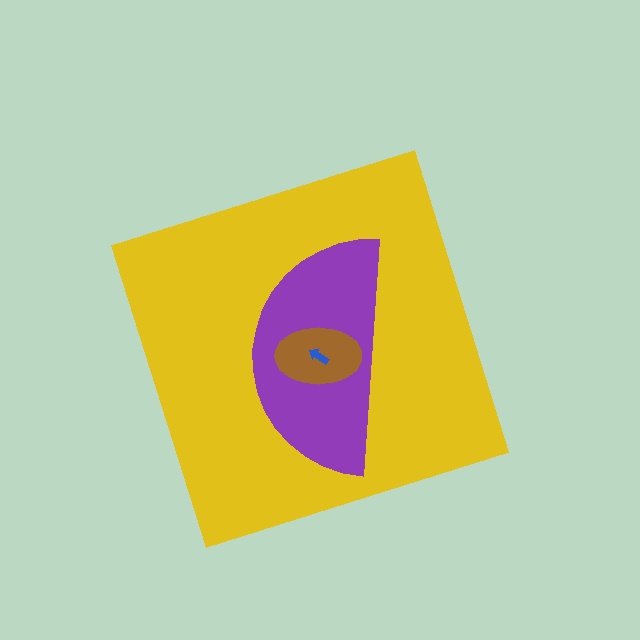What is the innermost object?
The blue arrow.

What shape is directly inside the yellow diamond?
The purple semicircle.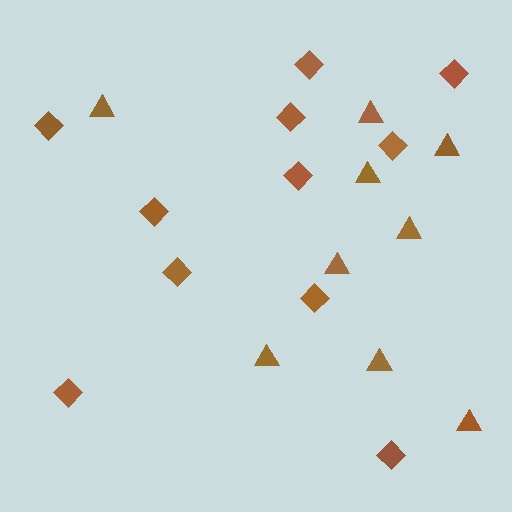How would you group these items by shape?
There are 2 groups: one group of triangles (9) and one group of diamonds (11).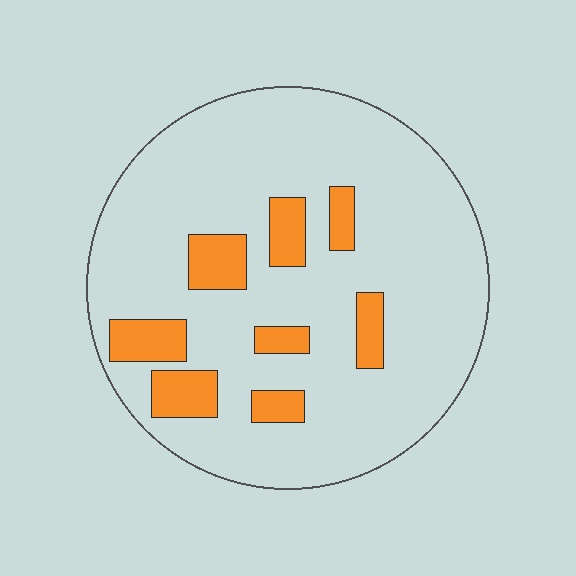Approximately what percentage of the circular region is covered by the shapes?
Approximately 15%.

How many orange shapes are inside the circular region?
8.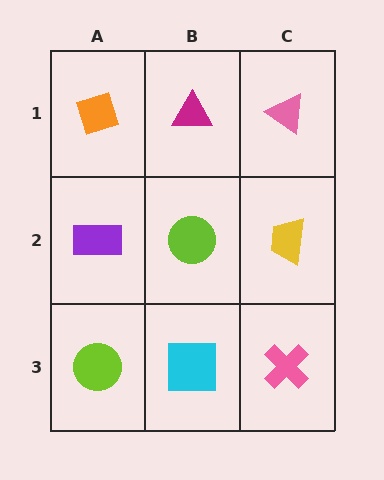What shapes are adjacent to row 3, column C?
A yellow trapezoid (row 2, column C), a cyan square (row 3, column B).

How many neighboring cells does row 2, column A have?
3.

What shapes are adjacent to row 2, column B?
A magenta triangle (row 1, column B), a cyan square (row 3, column B), a purple rectangle (row 2, column A), a yellow trapezoid (row 2, column C).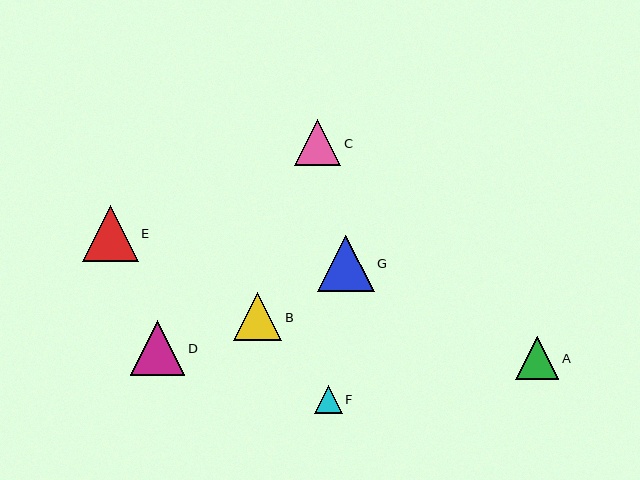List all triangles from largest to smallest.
From largest to smallest: G, E, D, B, C, A, F.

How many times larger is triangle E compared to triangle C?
Triangle E is approximately 1.2 times the size of triangle C.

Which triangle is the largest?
Triangle G is the largest with a size of approximately 57 pixels.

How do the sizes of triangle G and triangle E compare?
Triangle G and triangle E are approximately the same size.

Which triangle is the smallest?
Triangle F is the smallest with a size of approximately 28 pixels.